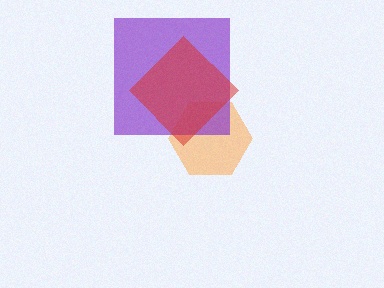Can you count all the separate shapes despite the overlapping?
Yes, there are 3 separate shapes.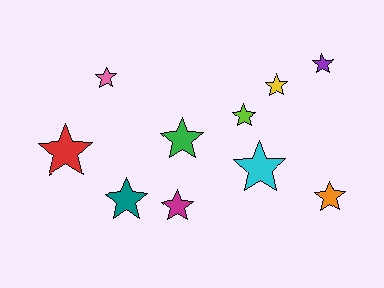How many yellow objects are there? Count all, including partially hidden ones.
There is 1 yellow object.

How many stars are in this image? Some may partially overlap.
There are 10 stars.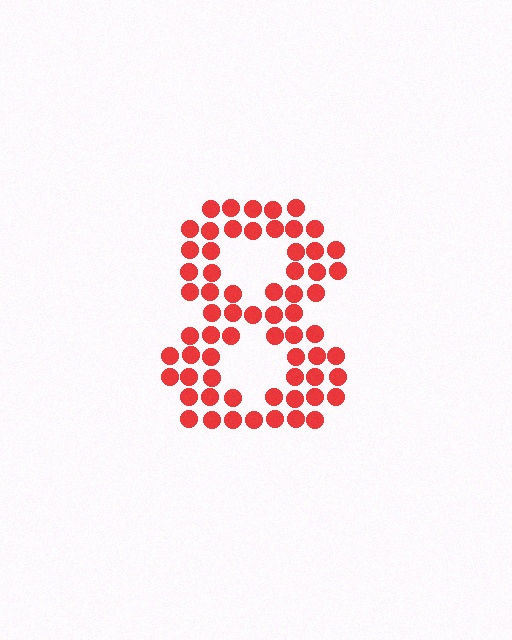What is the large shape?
The large shape is the digit 8.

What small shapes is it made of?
It is made of small circles.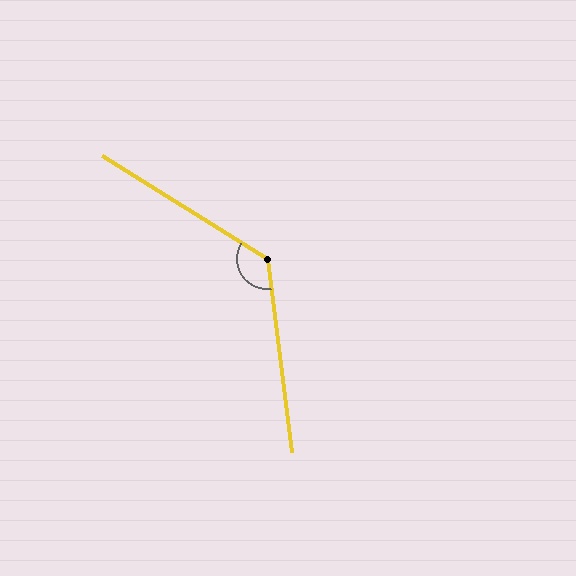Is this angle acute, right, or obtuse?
It is obtuse.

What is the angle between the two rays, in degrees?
Approximately 129 degrees.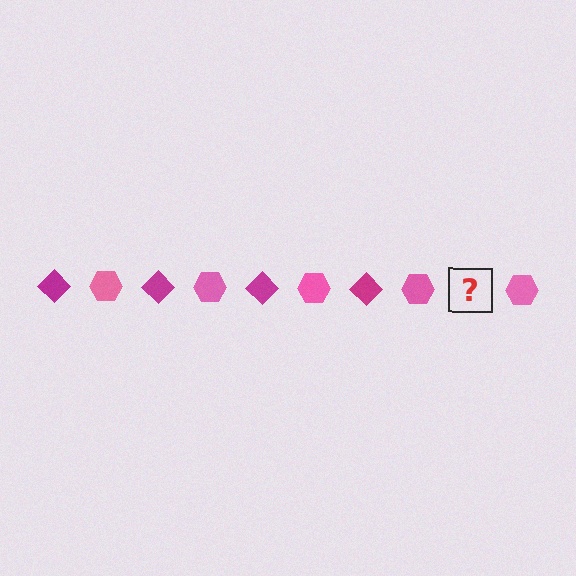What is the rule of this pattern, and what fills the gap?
The rule is that the pattern alternates between magenta diamond and pink hexagon. The gap should be filled with a magenta diamond.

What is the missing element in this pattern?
The missing element is a magenta diamond.